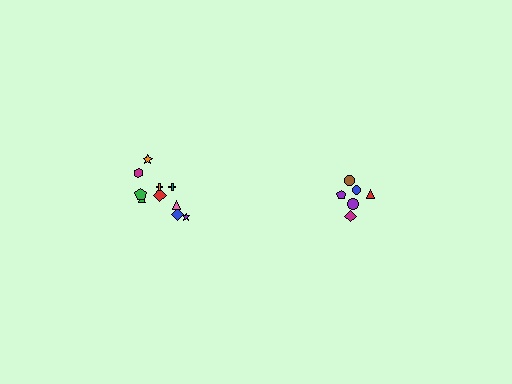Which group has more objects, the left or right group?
The left group.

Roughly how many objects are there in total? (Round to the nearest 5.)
Roughly 15 objects in total.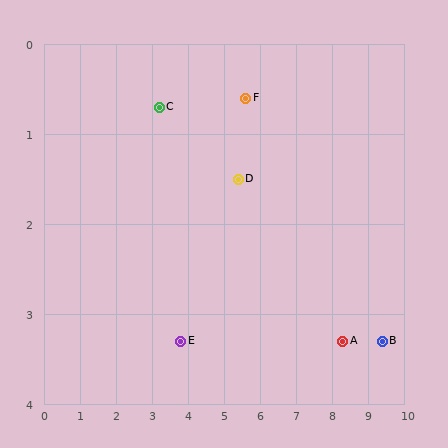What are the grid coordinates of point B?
Point B is at approximately (9.4, 3.3).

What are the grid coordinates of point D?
Point D is at approximately (5.4, 1.5).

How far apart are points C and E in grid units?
Points C and E are about 2.7 grid units apart.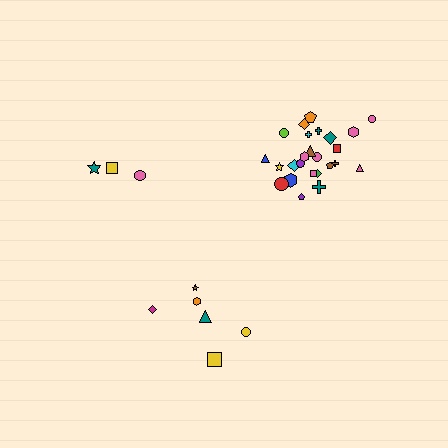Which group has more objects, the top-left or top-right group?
The top-right group.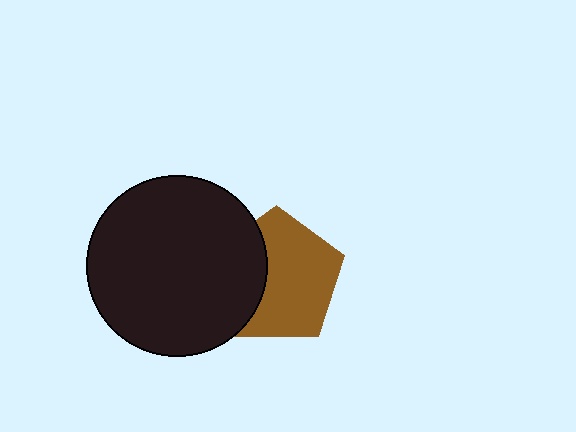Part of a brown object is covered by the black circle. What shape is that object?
It is a pentagon.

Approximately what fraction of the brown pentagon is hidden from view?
Roughly 34% of the brown pentagon is hidden behind the black circle.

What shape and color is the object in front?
The object in front is a black circle.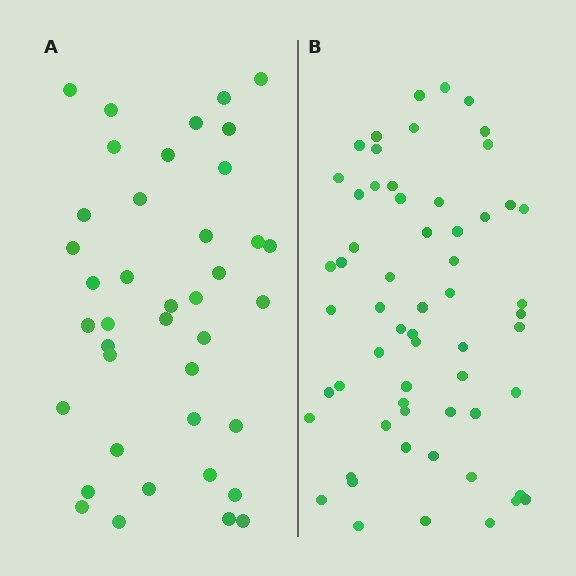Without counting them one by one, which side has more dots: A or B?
Region B (the right region) has more dots.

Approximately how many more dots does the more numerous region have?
Region B has approximately 20 more dots than region A.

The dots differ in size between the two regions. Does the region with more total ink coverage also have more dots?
No. Region A has more total ink coverage because its dots are larger, but region B actually contains more individual dots. Total area can be misleading — the number of items is what matters here.